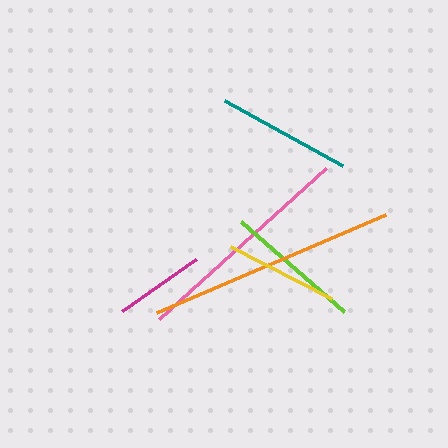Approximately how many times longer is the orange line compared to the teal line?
The orange line is approximately 1.8 times the length of the teal line.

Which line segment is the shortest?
The magenta line is the shortest at approximately 90 pixels.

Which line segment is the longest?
The orange line is the longest at approximately 249 pixels.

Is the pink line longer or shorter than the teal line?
The pink line is longer than the teal line.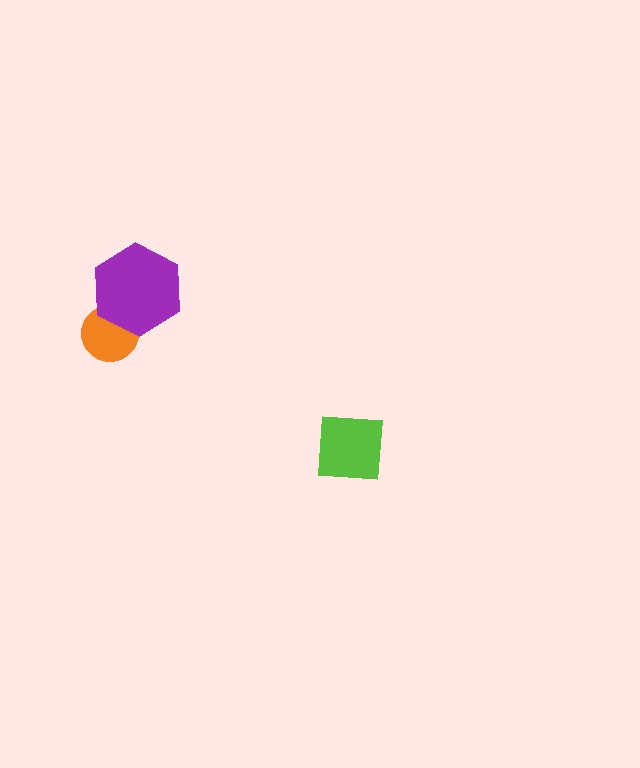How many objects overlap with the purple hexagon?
1 object overlaps with the purple hexagon.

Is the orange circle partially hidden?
Yes, it is partially covered by another shape.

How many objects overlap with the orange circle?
1 object overlaps with the orange circle.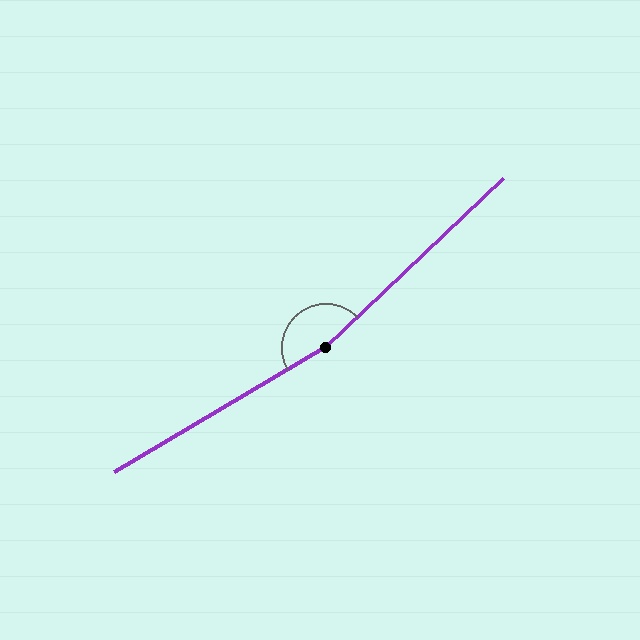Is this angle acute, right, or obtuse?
It is obtuse.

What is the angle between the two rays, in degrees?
Approximately 167 degrees.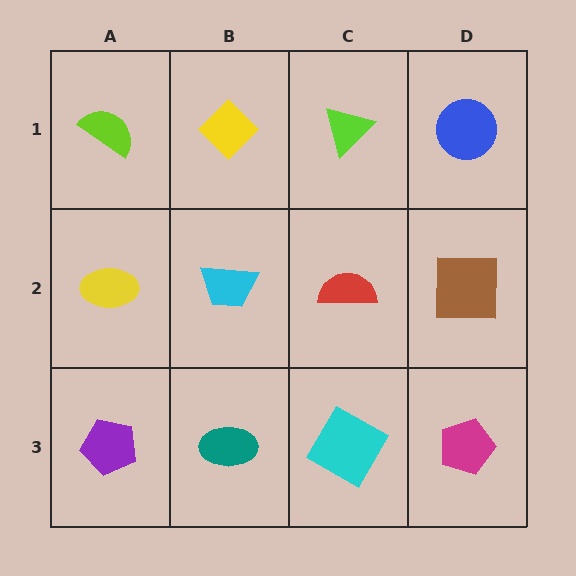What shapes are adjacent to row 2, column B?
A yellow diamond (row 1, column B), a teal ellipse (row 3, column B), a yellow ellipse (row 2, column A), a red semicircle (row 2, column C).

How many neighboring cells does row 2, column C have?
4.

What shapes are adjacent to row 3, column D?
A brown square (row 2, column D), a cyan square (row 3, column C).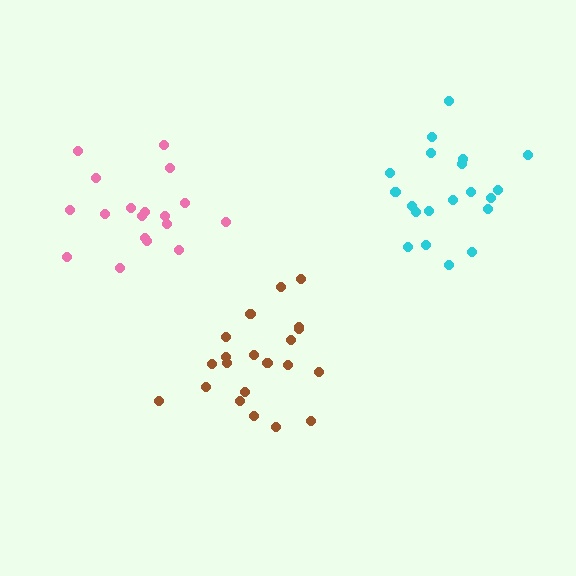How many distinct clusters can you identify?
There are 3 distinct clusters.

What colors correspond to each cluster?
The clusters are colored: cyan, brown, pink.